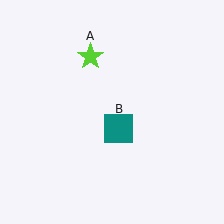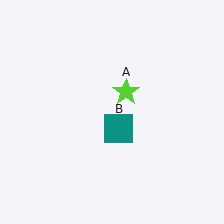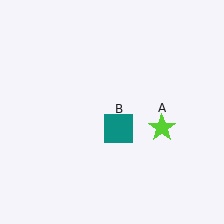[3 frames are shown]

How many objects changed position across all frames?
1 object changed position: lime star (object A).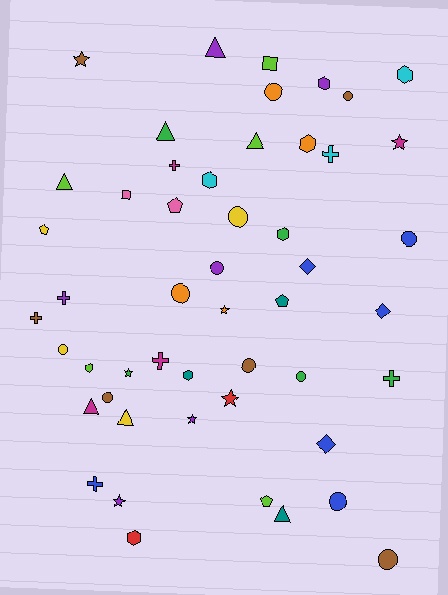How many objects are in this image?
There are 50 objects.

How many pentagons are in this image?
There are 4 pentagons.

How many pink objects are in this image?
There are 2 pink objects.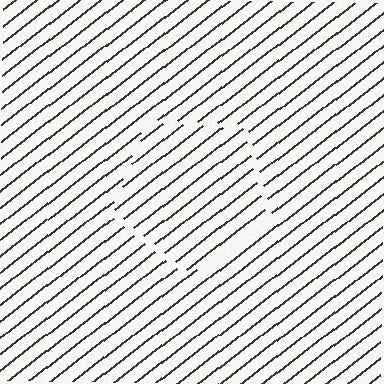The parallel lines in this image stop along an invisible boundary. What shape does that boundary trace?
An illusory pentagon. The interior of the shape contains the same grating, shifted by half a period — the contour is defined by the phase discontinuity where line-ends from the inner and outer gratings abut.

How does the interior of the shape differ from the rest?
The interior of the shape contains the same grating, shifted by half a period — the contour is defined by the phase discontinuity where line-ends from the inner and outer gratings abut.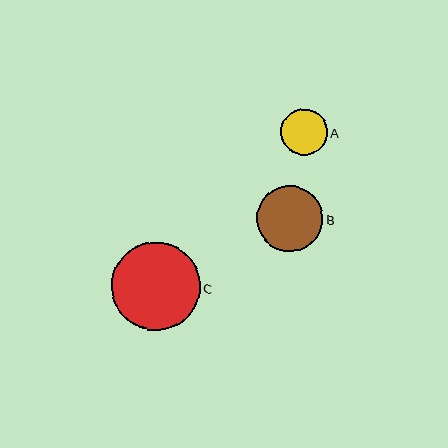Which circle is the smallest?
Circle A is the smallest with a size of approximately 47 pixels.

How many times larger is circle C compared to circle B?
Circle C is approximately 1.3 times the size of circle B.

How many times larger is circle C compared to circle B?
Circle C is approximately 1.3 times the size of circle B.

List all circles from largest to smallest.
From largest to smallest: C, B, A.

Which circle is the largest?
Circle C is the largest with a size of approximately 89 pixels.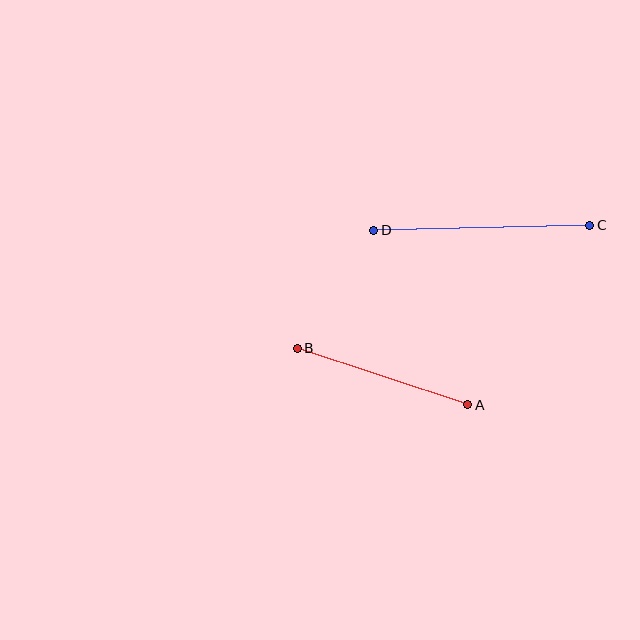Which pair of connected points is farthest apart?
Points C and D are farthest apart.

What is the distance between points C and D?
The distance is approximately 216 pixels.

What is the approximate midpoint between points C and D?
The midpoint is at approximately (482, 228) pixels.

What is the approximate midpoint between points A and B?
The midpoint is at approximately (382, 377) pixels.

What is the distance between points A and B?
The distance is approximately 180 pixels.